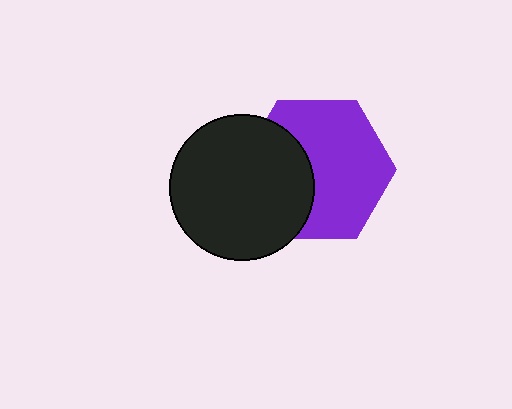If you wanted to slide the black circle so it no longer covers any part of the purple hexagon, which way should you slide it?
Slide it left — that is the most direct way to separate the two shapes.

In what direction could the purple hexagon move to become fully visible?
The purple hexagon could move right. That would shift it out from behind the black circle entirely.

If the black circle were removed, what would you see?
You would see the complete purple hexagon.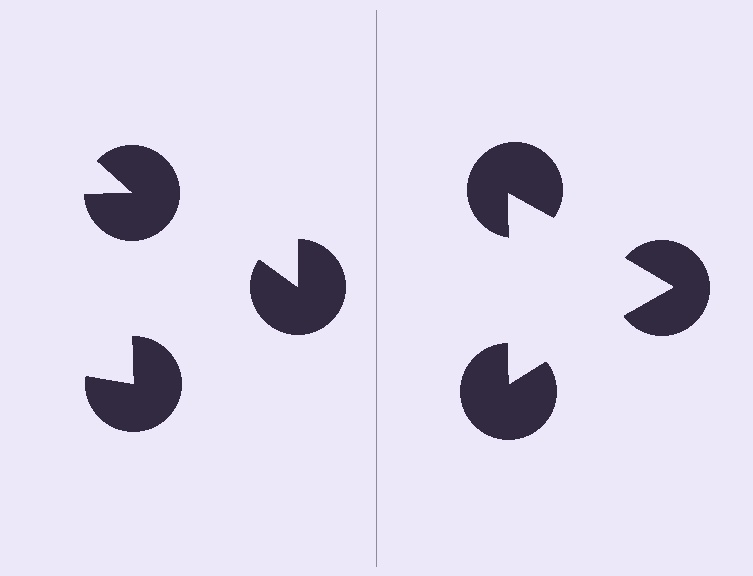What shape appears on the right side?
An illusory triangle.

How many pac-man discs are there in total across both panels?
6 — 3 on each side.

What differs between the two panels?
The pac-man discs are positioned identically on both sides; only the wedge orientations differ. On the right they align to a triangle; on the left they are misaligned.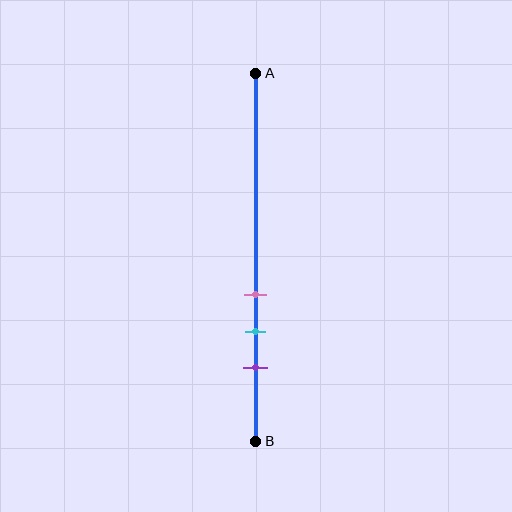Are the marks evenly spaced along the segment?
Yes, the marks are approximately evenly spaced.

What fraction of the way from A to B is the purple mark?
The purple mark is approximately 80% (0.8) of the way from A to B.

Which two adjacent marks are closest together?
The pink and cyan marks are the closest adjacent pair.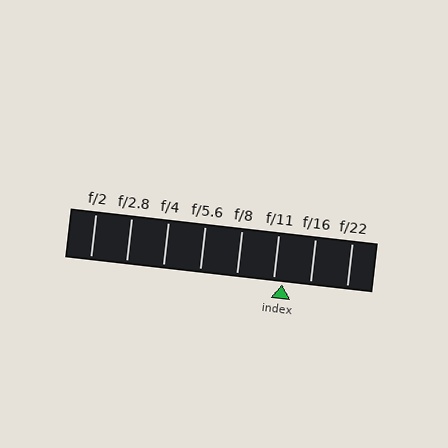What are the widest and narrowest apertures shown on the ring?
The widest aperture shown is f/2 and the narrowest is f/22.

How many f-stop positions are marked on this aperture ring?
There are 8 f-stop positions marked.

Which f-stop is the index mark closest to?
The index mark is closest to f/11.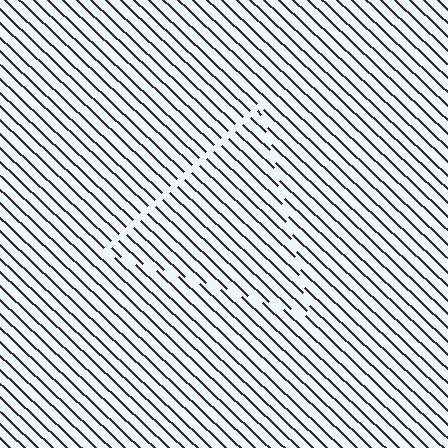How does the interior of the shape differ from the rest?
The interior of the shape contains the same grating, shifted by half a period — the contour is defined by the phase discontinuity where line-ends from the inner and outer gratings abut.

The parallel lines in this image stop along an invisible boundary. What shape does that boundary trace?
An illusory triangle. The interior of the shape contains the same grating, shifted by half a period — the contour is defined by the phase discontinuity where line-ends from the inner and outer gratings abut.